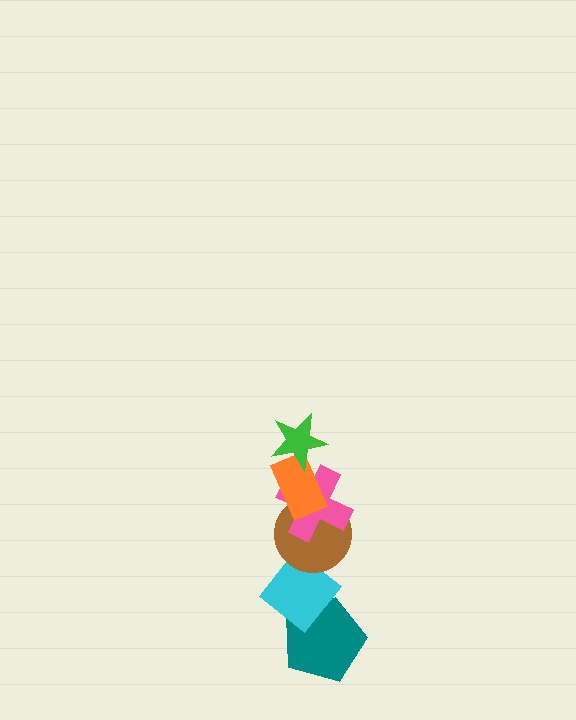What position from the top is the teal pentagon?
The teal pentagon is 6th from the top.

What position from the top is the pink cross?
The pink cross is 3rd from the top.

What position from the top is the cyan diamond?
The cyan diamond is 5th from the top.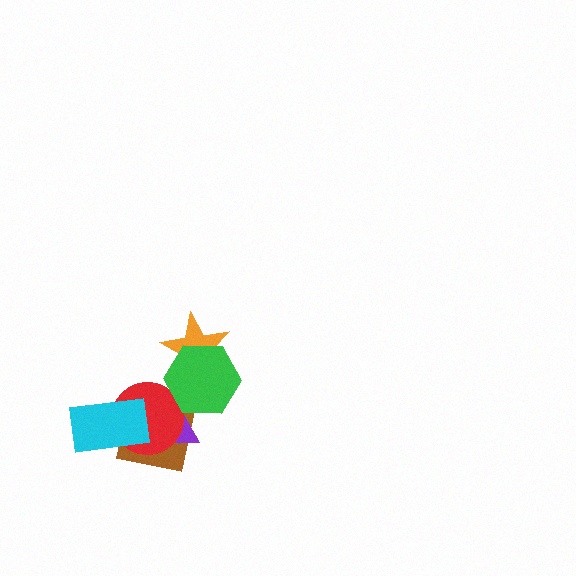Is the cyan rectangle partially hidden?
No, no other shape covers it.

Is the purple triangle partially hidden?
Yes, it is partially covered by another shape.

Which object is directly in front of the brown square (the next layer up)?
The purple triangle is directly in front of the brown square.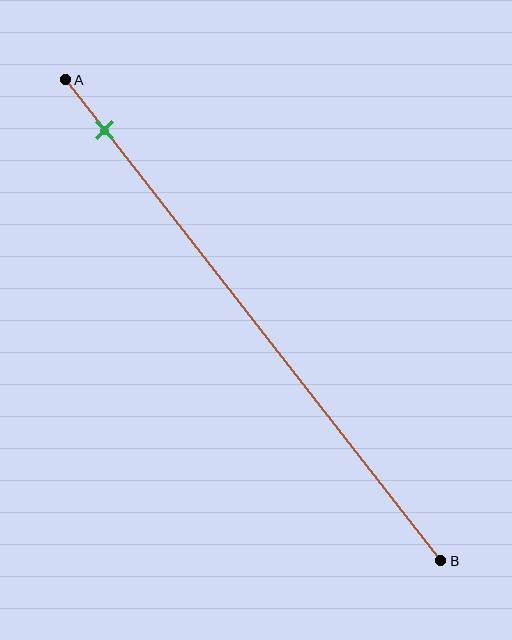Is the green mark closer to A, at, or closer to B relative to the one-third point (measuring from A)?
The green mark is closer to point A than the one-third point of segment AB.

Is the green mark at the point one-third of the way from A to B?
No, the mark is at about 10% from A, not at the 33% one-third point.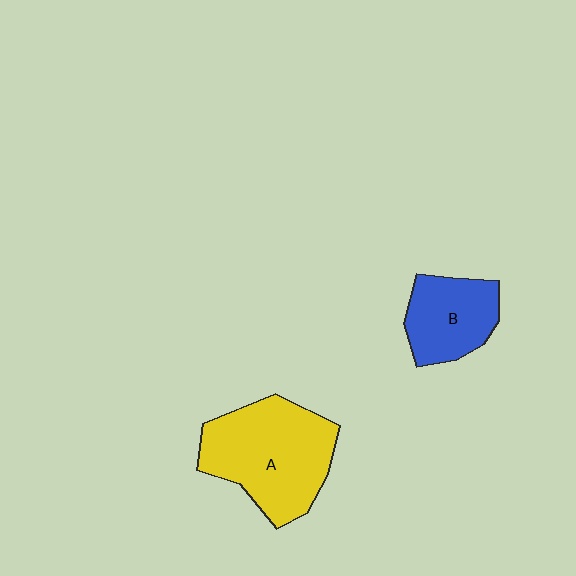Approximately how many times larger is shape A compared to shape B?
Approximately 1.7 times.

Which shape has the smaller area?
Shape B (blue).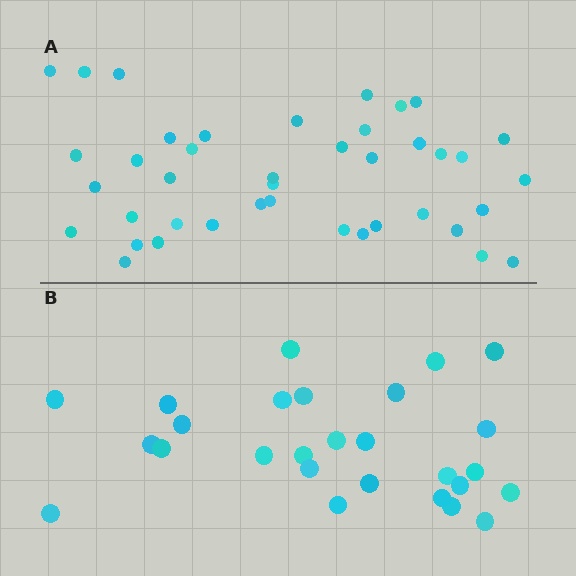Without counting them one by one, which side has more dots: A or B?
Region A (the top region) has more dots.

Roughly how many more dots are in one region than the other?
Region A has approximately 15 more dots than region B.